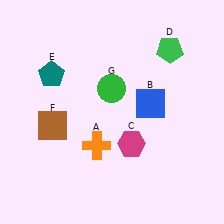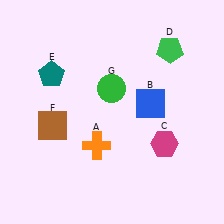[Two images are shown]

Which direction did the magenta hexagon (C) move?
The magenta hexagon (C) moved right.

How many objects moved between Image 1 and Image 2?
1 object moved between the two images.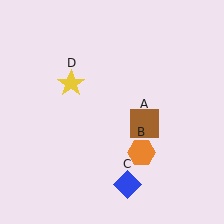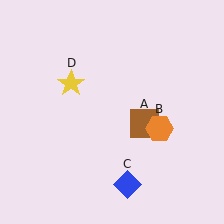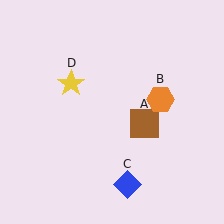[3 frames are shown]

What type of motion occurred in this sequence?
The orange hexagon (object B) rotated counterclockwise around the center of the scene.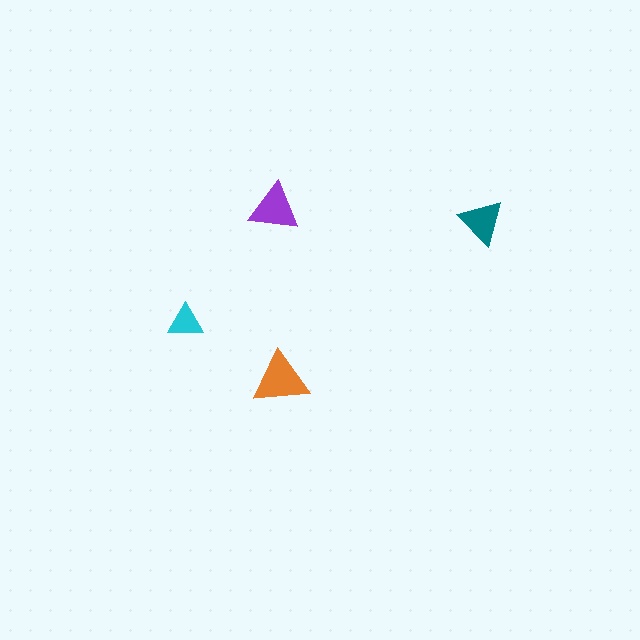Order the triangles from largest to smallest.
the orange one, the purple one, the teal one, the cyan one.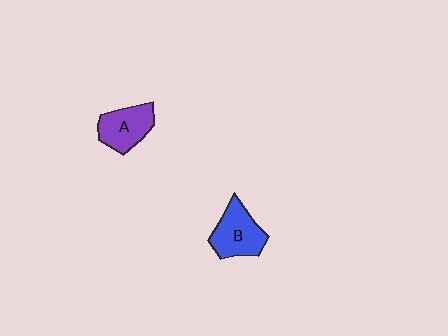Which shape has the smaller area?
Shape A (purple).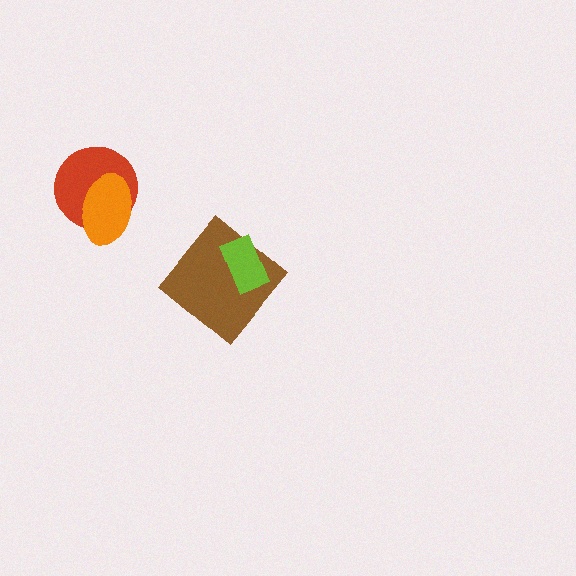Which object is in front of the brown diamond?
The lime rectangle is in front of the brown diamond.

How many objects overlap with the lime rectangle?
1 object overlaps with the lime rectangle.